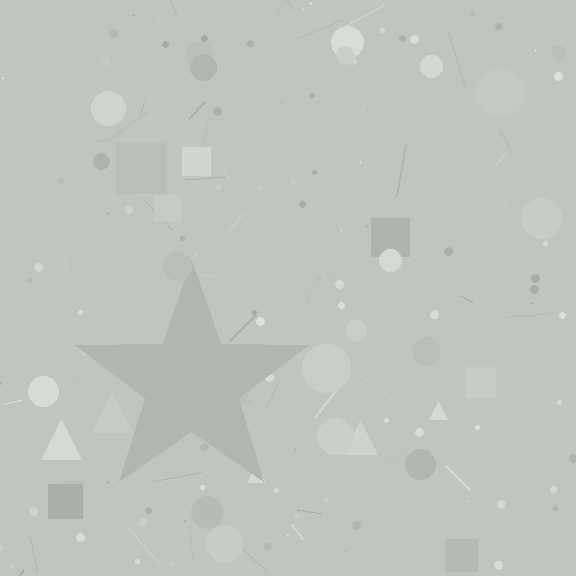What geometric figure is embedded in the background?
A star is embedded in the background.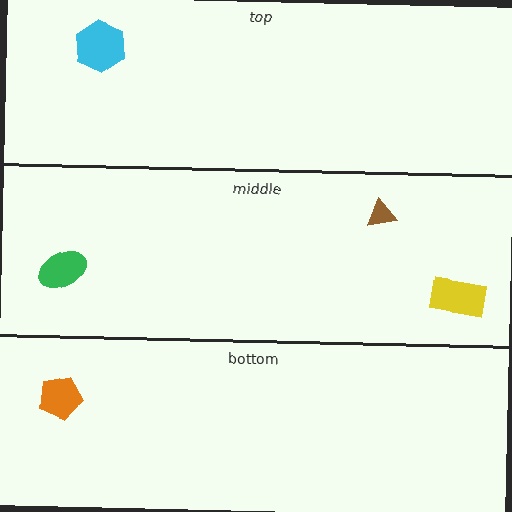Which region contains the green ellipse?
The middle region.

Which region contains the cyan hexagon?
The top region.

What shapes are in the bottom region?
The orange pentagon.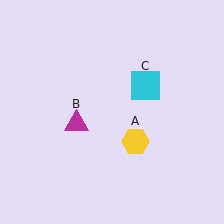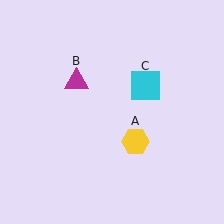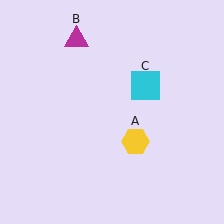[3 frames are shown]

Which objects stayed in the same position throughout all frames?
Yellow hexagon (object A) and cyan square (object C) remained stationary.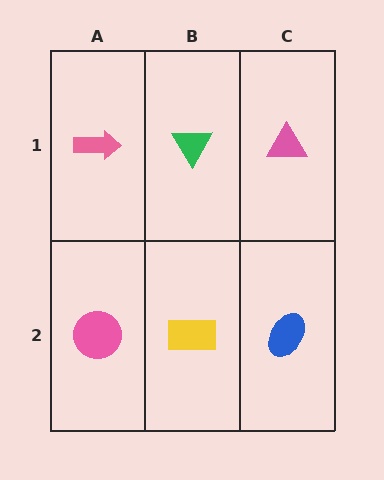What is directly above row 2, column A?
A pink arrow.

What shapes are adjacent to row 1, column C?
A blue ellipse (row 2, column C), a green triangle (row 1, column B).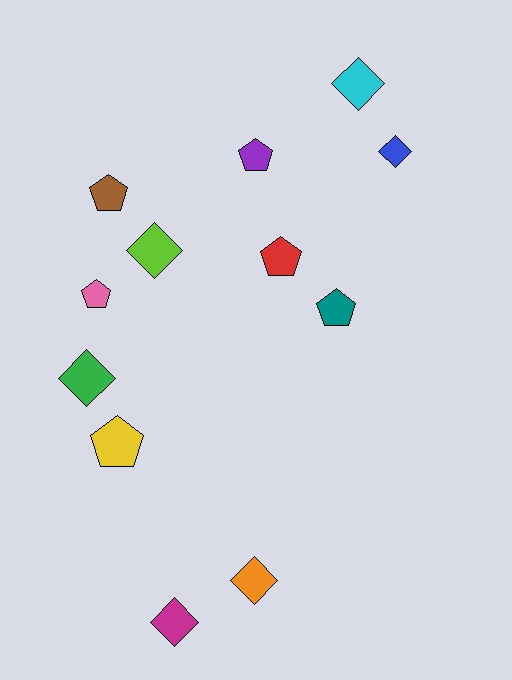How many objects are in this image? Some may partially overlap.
There are 12 objects.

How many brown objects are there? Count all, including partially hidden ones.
There is 1 brown object.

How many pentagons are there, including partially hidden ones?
There are 6 pentagons.